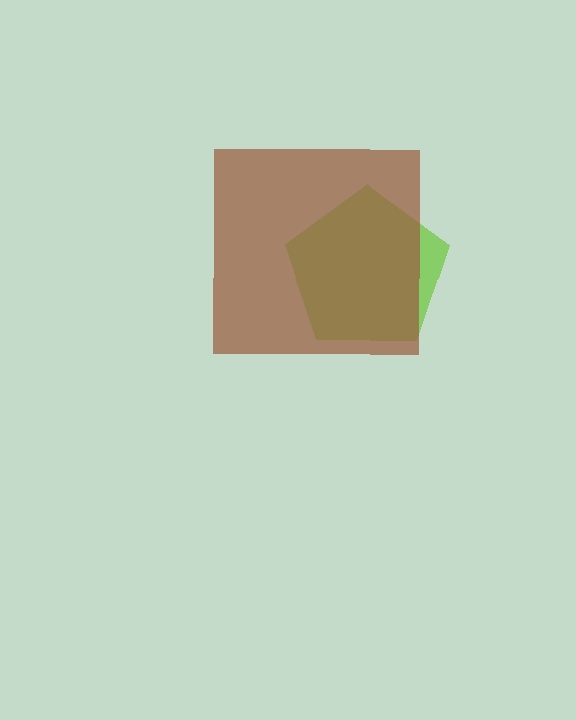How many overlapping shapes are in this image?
There are 2 overlapping shapes in the image.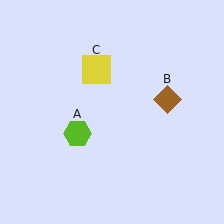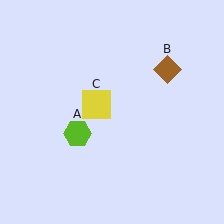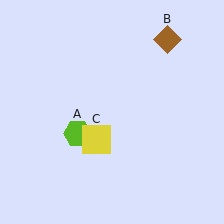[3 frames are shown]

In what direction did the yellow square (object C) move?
The yellow square (object C) moved down.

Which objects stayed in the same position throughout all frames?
Lime hexagon (object A) remained stationary.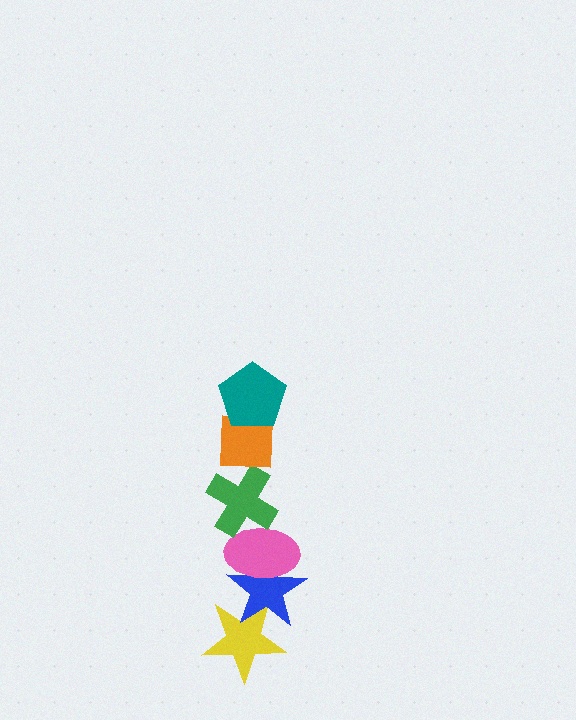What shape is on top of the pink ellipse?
The green cross is on top of the pink ellipse.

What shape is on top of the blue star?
The pink ellipse is on top of the blue star.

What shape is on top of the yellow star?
The blue star is on top of the yellow star.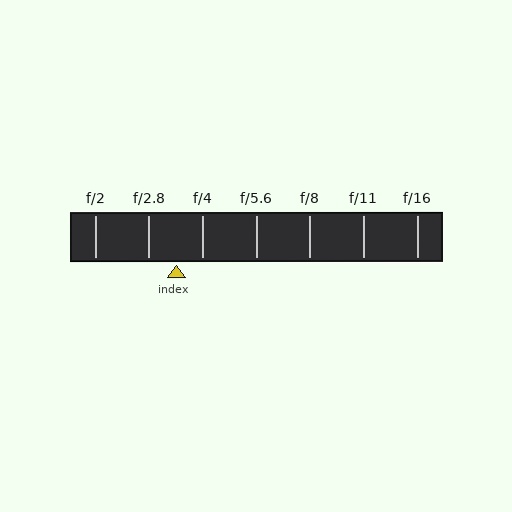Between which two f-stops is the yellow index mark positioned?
The index mark is between f/2.8 and f/4.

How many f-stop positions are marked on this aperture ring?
There are 7 f-stop positions marked.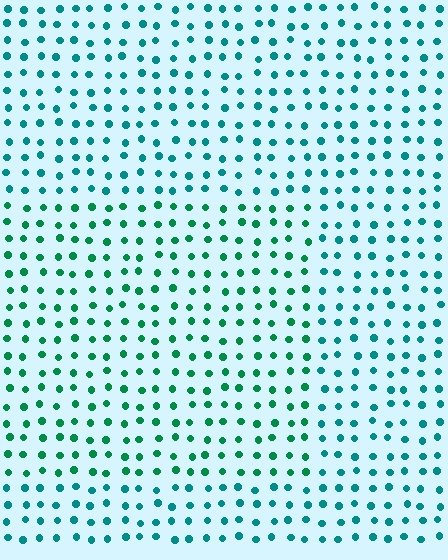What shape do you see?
I see a rectangle.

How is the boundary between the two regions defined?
The boundary is defined purely by a slight shift in hue (about 30 degrees). Spacing, size, and orientation are identical on both sides.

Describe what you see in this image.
The image is filled with small teal elements in a uniform arrangement. A rectangle-shaped region is visible where the elements are tinted to a slightly different hue, forming a subtle color boundary.